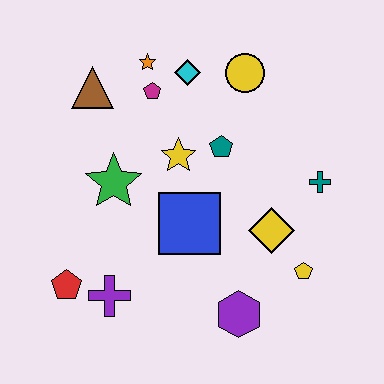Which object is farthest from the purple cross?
The yellow circle is farthest from the purple cross.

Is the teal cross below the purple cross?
No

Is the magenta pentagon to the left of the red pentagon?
No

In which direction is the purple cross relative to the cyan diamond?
The purple cross is below the cyan diamond.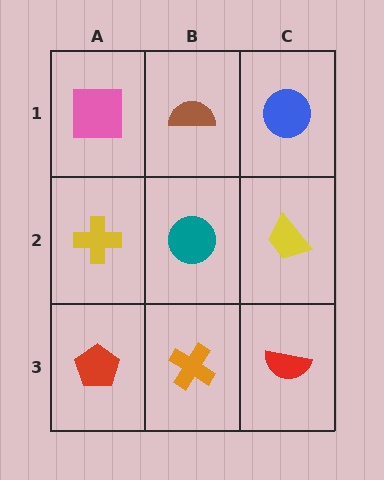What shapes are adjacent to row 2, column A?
A pink square (row 1, column A), a red pentagon (row 3, column A), a teal circle (row 2, column B).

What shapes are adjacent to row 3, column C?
A yellow trapezoid (row 2, column C), an orange cross (row 3, column B).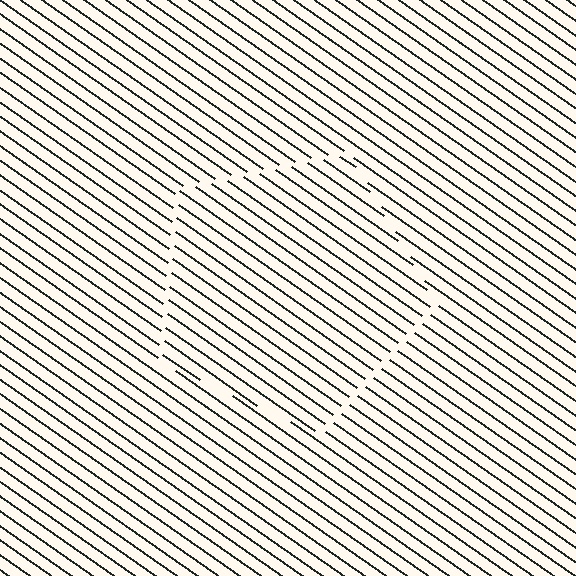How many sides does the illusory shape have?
5 sides — the line-ends trace a pentagon.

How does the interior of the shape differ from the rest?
The interior of the shape contains the same grating, shifted by half a period — the contour is defined by the phase discontinuity where line-ends from the inner and outer gratings abut.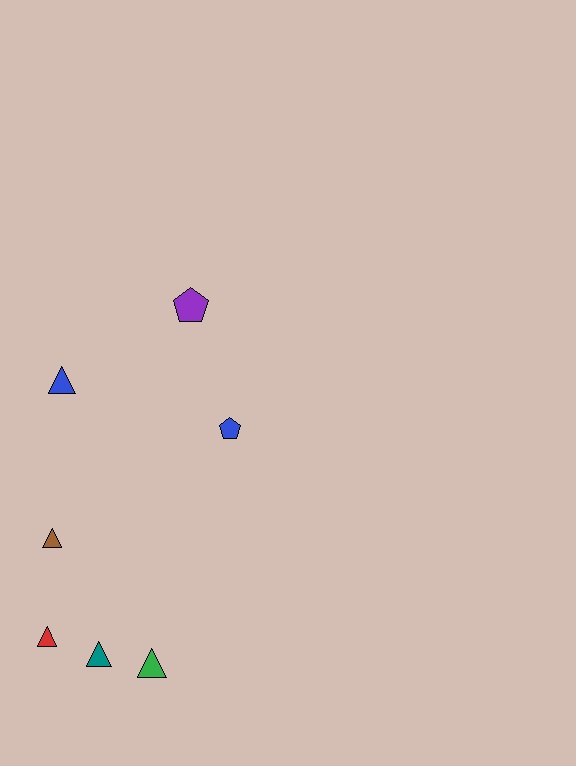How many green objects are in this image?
There is 1 green object.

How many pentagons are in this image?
There are 2 pentagons.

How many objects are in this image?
There are 7 objects.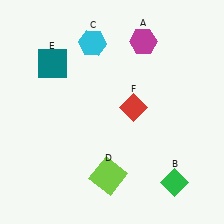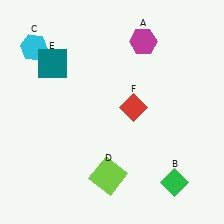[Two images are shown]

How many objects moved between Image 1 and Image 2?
1 object moved between the two images.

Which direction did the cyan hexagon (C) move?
The cyan hexagon (C) moved left.